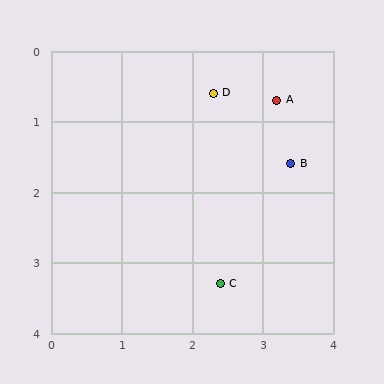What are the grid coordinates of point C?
Point C is at approximately (2.4, 3.3).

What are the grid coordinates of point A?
Point A is at approximately (3.2, 0.7).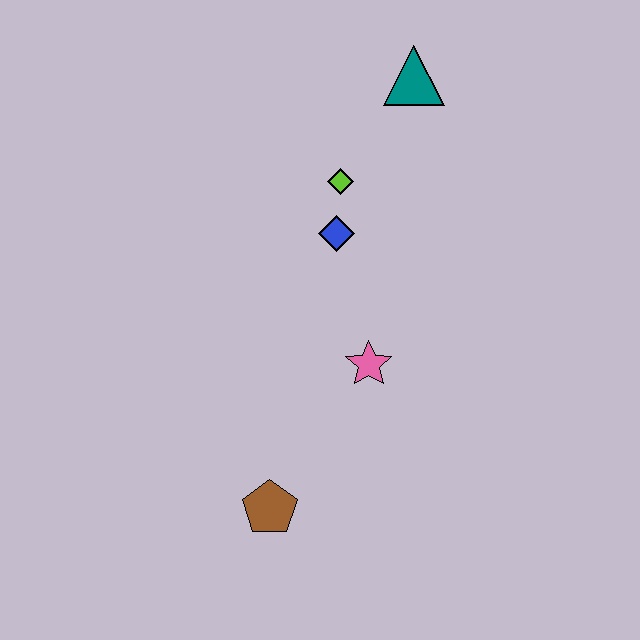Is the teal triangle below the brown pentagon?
No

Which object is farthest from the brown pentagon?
The teal triangle is farthest from the brown pentagon.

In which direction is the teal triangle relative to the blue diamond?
The teal triangle is above the blue diamond.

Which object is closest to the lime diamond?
The blue diamond is closest to the lime diamond.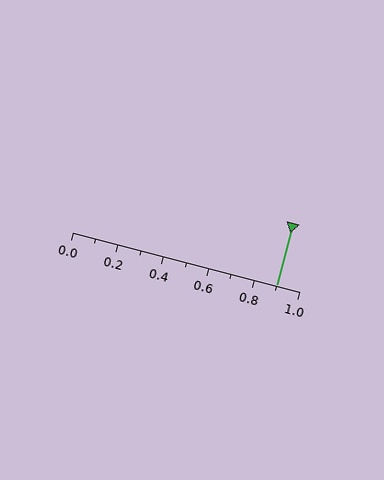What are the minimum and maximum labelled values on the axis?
The axis runs from 0.0 to 1.0.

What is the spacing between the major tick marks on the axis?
The major ticks are spaced 0.2 apart.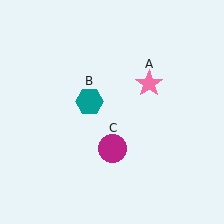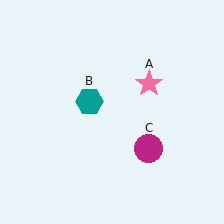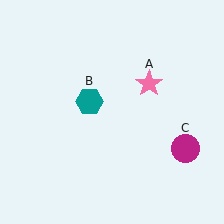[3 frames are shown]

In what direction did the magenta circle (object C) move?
The magenta circle (object C) moved right.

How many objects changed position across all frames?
1 object changed position: magenta circle (object C).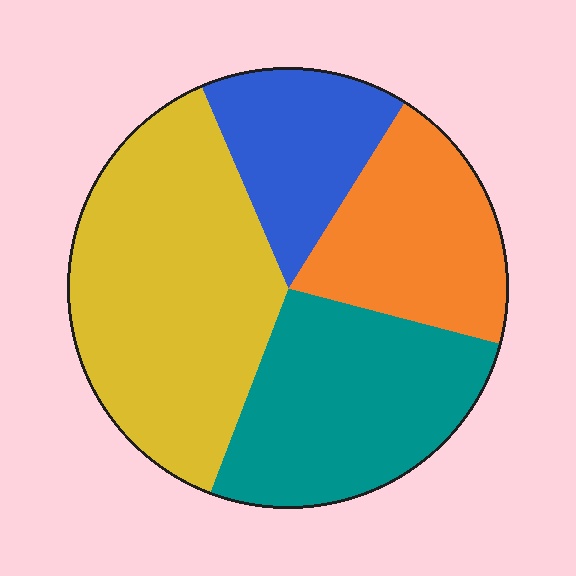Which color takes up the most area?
Yellow, at roughly 40%.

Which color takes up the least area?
Blue, at roughly 15%.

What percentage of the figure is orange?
Orange covers 20% of the figure.